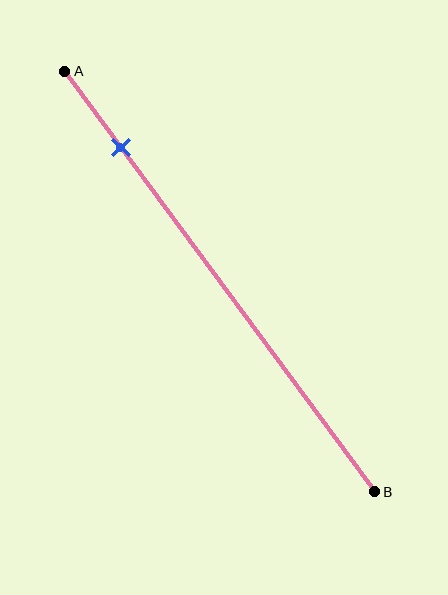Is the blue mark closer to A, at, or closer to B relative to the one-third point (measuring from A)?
The blue mark is closer to point A than the one-third point of segment AB.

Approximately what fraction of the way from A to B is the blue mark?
The blue mark is approximately 20% of the way from A to B.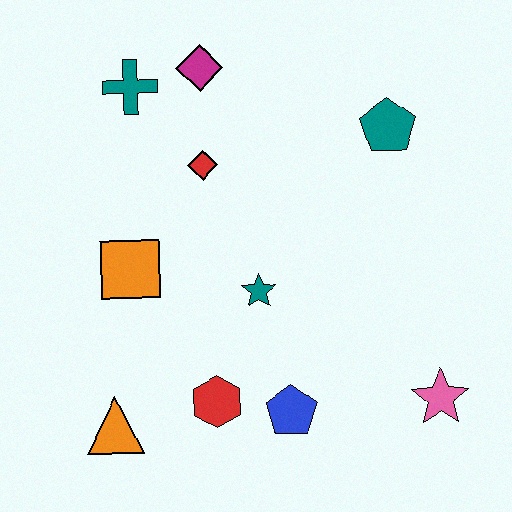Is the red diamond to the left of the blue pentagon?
Yes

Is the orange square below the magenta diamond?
Yes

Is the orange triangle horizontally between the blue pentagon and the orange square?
No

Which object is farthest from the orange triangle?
The teal pentagon is farthest from the orange triangle.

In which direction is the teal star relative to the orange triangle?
The teal star is to the right of the orange triangle.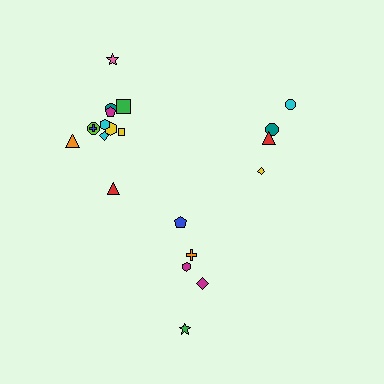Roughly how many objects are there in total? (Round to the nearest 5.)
Roughly 20 objects in total.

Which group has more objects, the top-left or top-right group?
The top-left group.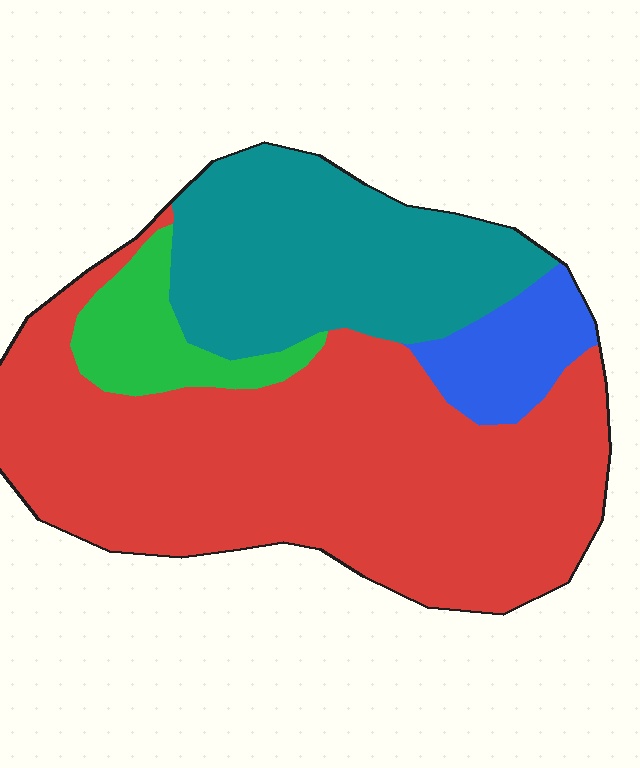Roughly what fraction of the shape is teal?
Teal takes up about one quarter (1/4) of the shape.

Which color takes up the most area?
Red, at roughly 55%.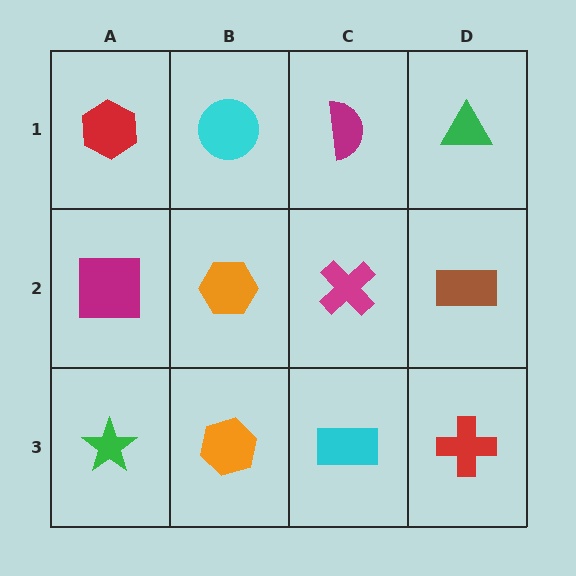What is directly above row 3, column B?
An orange hexagon.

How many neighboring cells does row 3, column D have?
2.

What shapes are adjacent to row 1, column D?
A brown rectangle (row 2, column D), a magenta semicircle (row 1, column C).